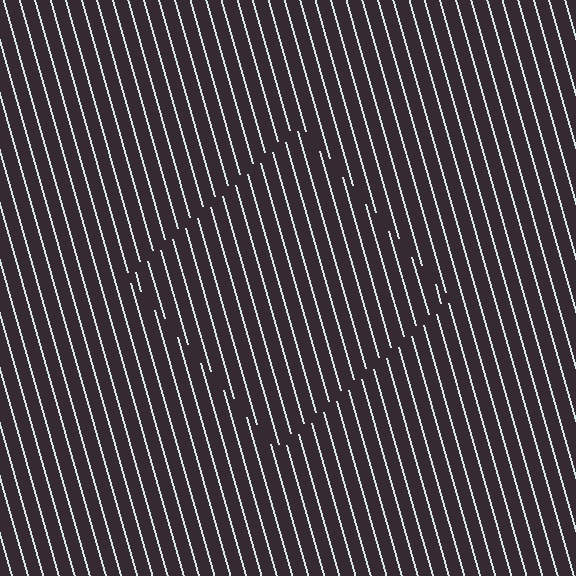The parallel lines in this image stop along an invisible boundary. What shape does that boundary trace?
An illusory square. The interior of the shape contains the same grating, shifted by half a period — the contour is defined by the phase discontinuity where line-ends from the inner and outer gratings abut.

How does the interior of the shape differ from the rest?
The interior of the shape contains the same grating, shifted by half a period — the contour is defined by the phase discontinuity where line-ends from the inner and outer gratings abut.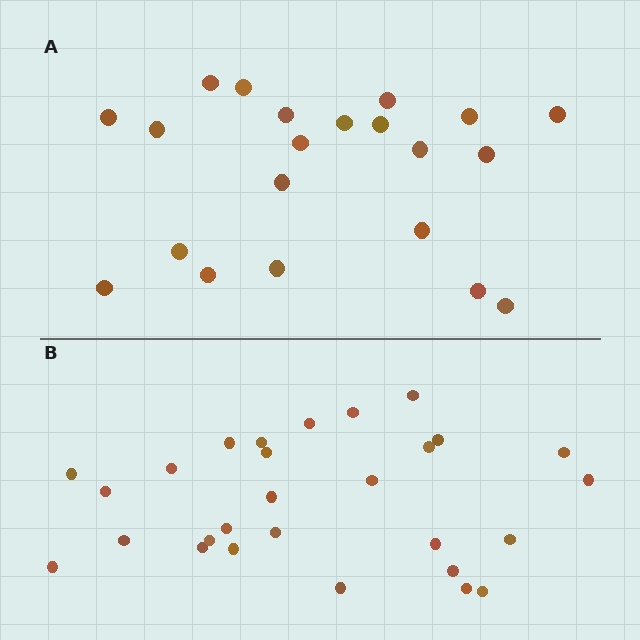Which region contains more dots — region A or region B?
Region B (the bottom region) has more dots.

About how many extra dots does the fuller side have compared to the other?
Region B has roughly 8 or so more dots than region A.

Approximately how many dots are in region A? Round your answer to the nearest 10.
About 20 dots. (The exact count is 21, which rounds to 20.)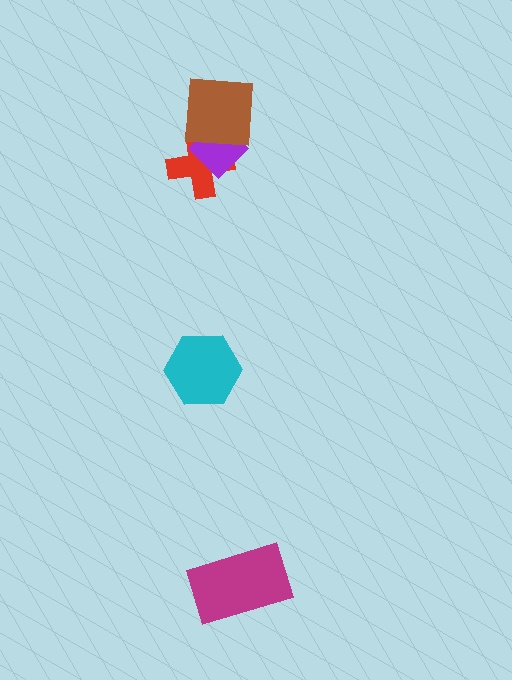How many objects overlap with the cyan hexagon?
0 objects overlap with the cyan hexagon.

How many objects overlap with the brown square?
2 objects overlap with the brown square.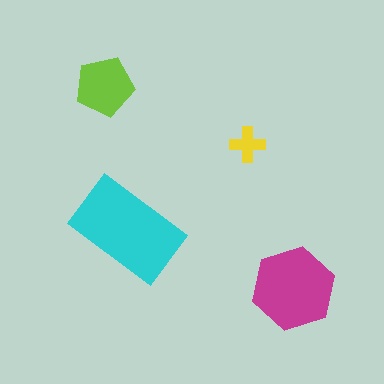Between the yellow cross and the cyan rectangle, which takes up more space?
The cyan rectangle.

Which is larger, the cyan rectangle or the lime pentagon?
The cyan rectangle.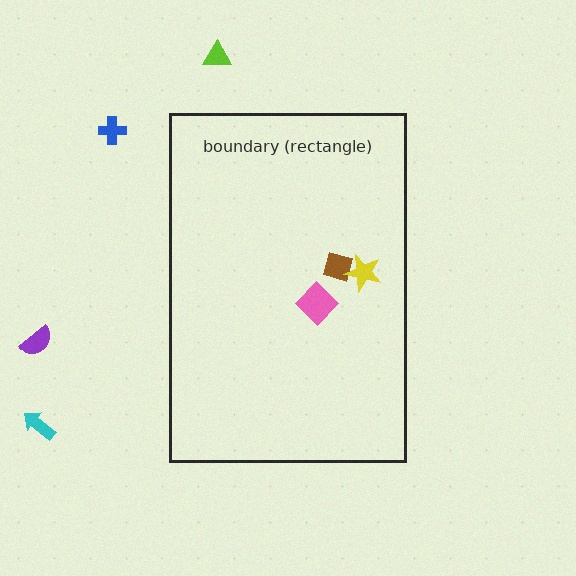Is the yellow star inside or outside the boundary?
Inside.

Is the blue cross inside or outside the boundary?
Outside.